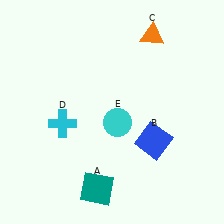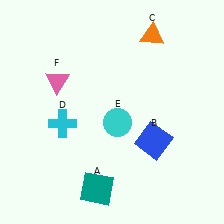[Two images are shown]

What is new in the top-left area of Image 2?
A pink triangle (F) was added in the top-left area of Image 2.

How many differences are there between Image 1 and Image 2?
There is 1 difference between the two images.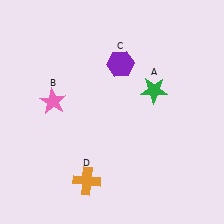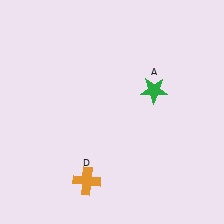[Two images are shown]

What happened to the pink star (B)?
The pink star (B) was removed in Image 2. It was in the top-left area of Image 1.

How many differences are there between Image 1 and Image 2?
There are 2 differences between the two images.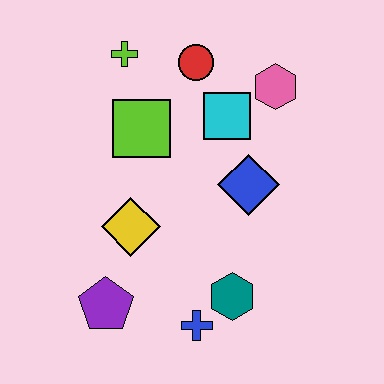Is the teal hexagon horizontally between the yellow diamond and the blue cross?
No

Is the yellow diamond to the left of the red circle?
Yes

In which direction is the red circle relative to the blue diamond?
The red circle is above the blue diamond.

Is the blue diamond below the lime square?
Yes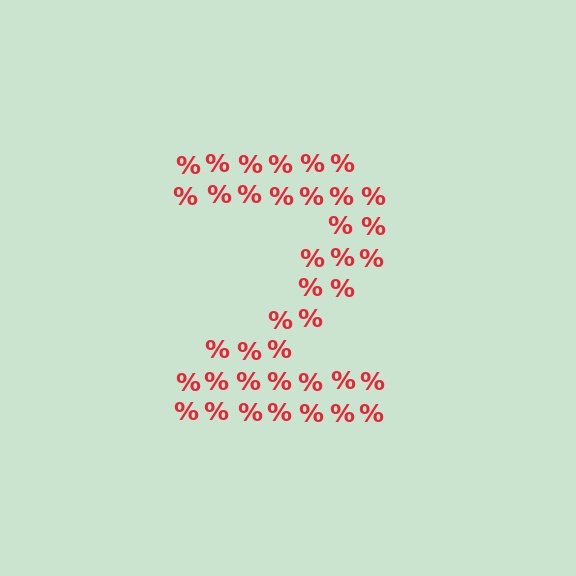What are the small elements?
The small elements are percent signs.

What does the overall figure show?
The overall figure shows the digit 2.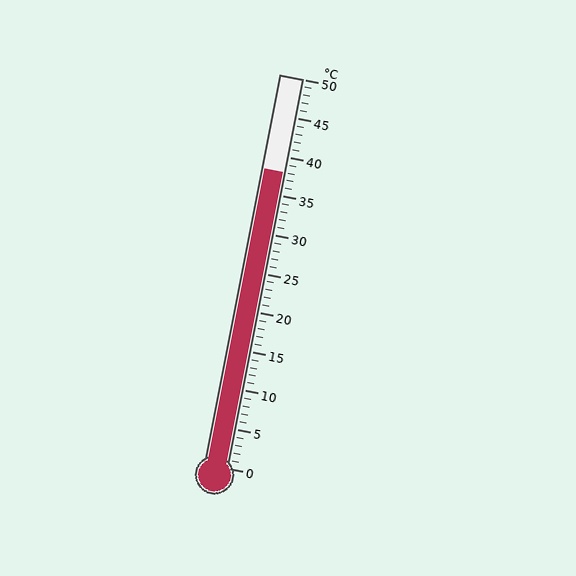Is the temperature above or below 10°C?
The temperature is above 10°C.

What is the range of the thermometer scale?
The thermometer scale ranges from 0°C to 50°C.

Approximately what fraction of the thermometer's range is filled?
The thermometer is filled to approximately 75% of its range.